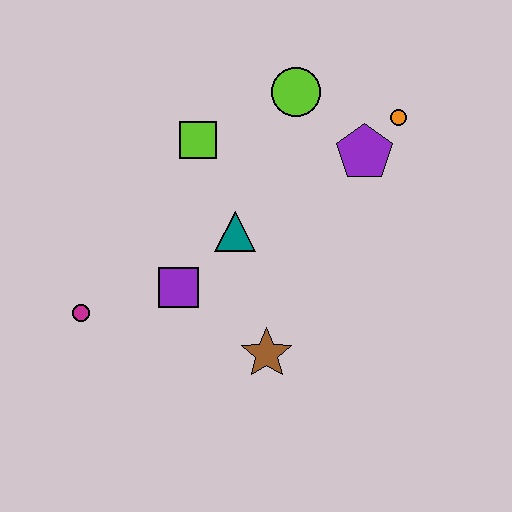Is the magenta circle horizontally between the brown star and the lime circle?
No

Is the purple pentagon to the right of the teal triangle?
Yes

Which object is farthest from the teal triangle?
The orange circle is farthest from the teal triangle.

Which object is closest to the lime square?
The teal triangle is closest to the lime square.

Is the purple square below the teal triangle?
Yes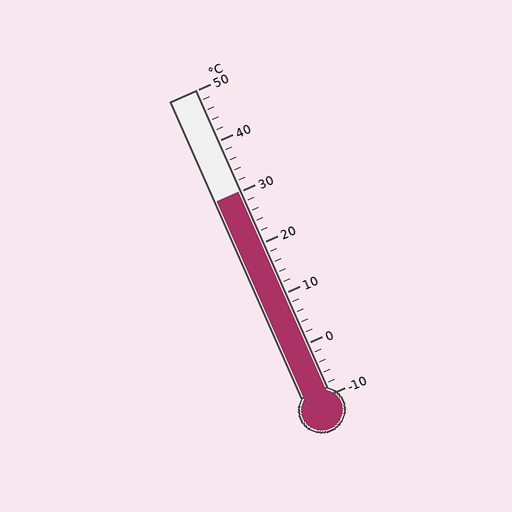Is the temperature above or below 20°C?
The temperature is above 20°C.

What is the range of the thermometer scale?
The thermometer scale ranges from -10°C to 50°C.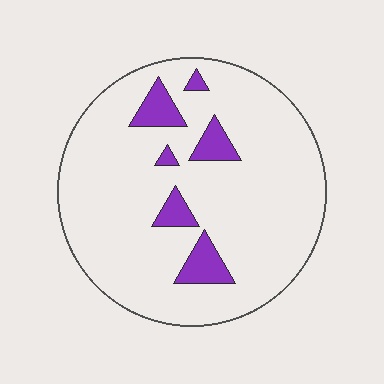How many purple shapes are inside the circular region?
6.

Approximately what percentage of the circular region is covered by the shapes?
Approximately 10%.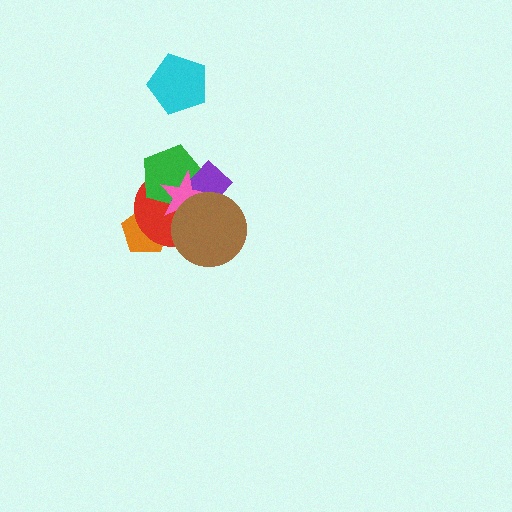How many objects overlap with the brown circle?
3 objects overlap with the brown circle.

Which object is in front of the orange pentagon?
The red circle is in front of the orange pentagon.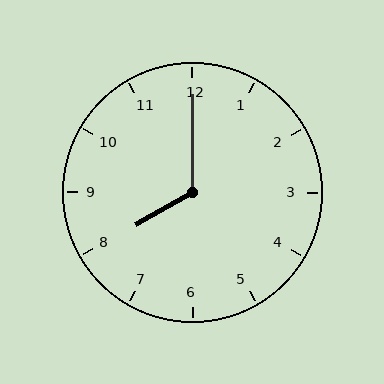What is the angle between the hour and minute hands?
Approximately 120 degrees.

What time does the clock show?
8:00.